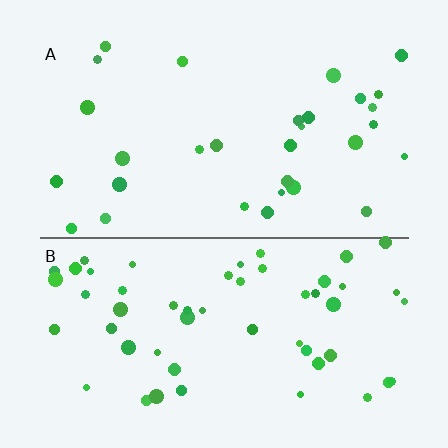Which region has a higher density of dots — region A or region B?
B (the bottom).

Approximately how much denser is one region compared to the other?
Approximately 1.8× — region B over region A.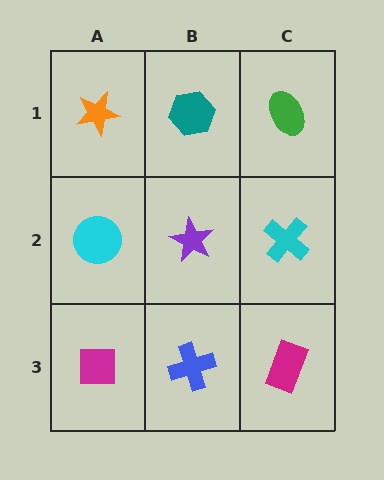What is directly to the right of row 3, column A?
A blue cross.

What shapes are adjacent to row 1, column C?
A cyan cross (row 2, column C), a teal hexagon (row 1, column B).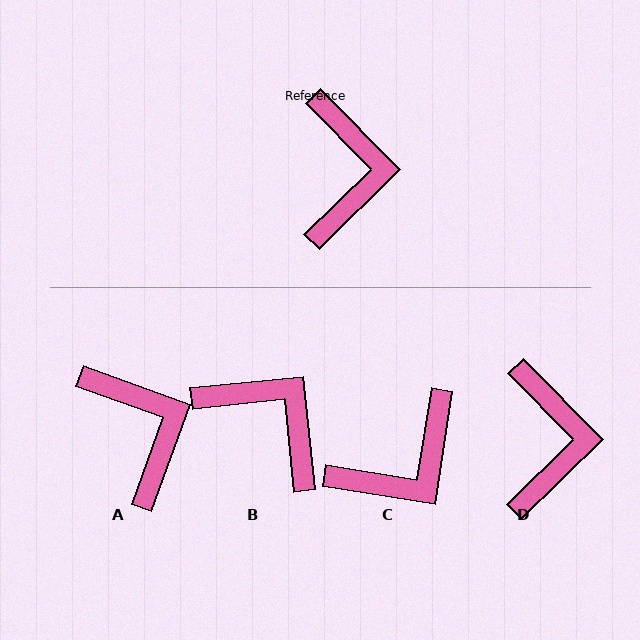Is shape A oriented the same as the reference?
No, it is off by about 26 degrees.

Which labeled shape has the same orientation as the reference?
D.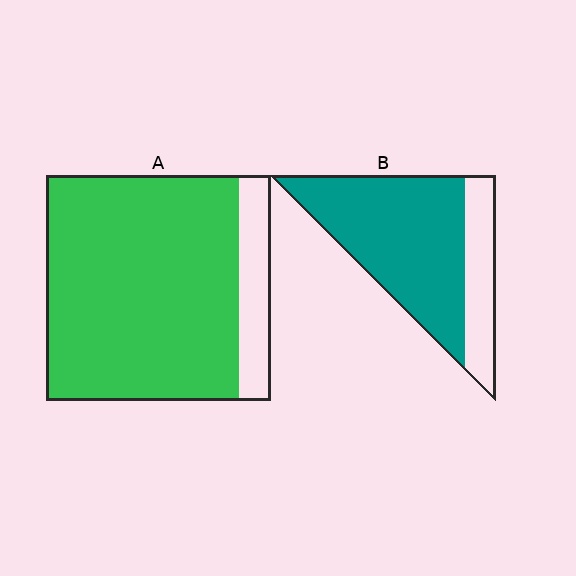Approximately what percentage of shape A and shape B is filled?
A is approximately 85% and B is approximately 75%.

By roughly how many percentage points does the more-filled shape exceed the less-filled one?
By roughly 10 percentage points (A over B).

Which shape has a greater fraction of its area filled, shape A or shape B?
Shape A.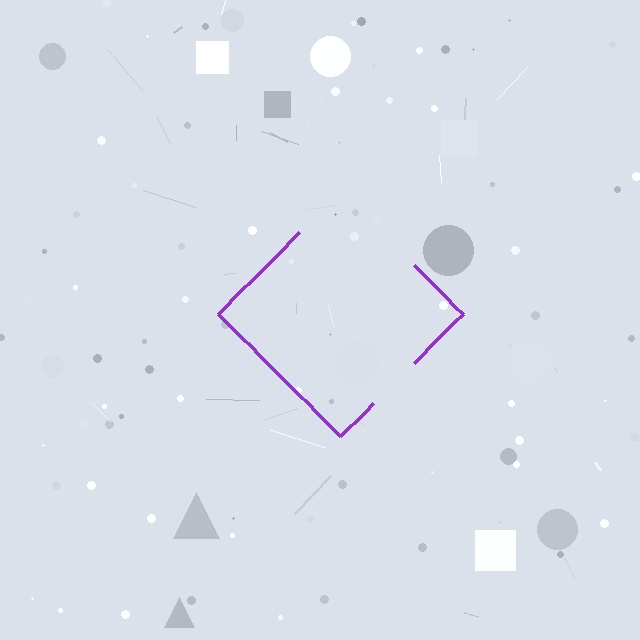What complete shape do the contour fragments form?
The contour fragments form a diamond.